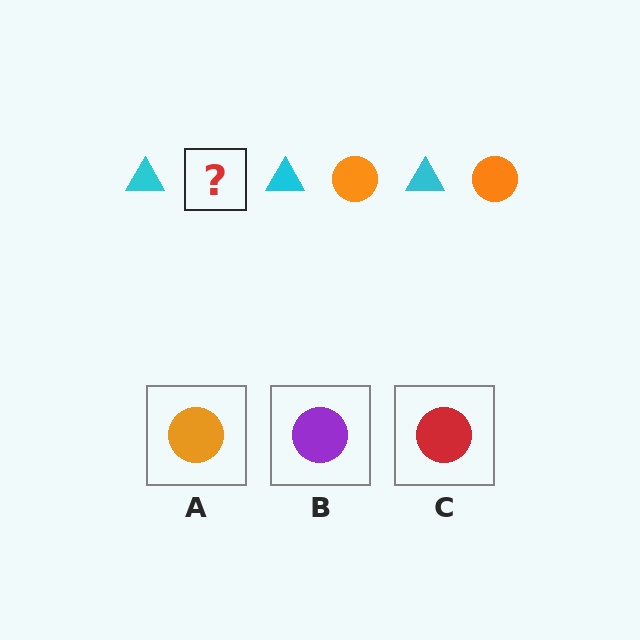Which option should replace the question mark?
Option A.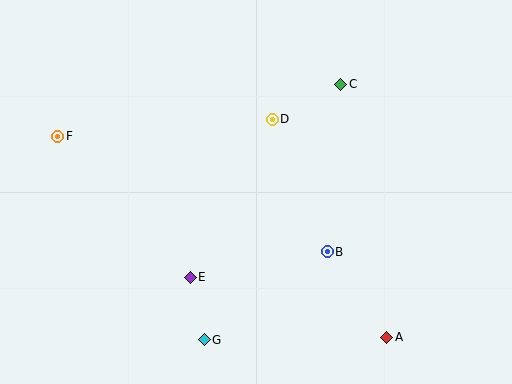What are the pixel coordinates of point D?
Point D is at (272, 119).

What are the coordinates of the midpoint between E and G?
The midpoint between E and G is at (197, 309).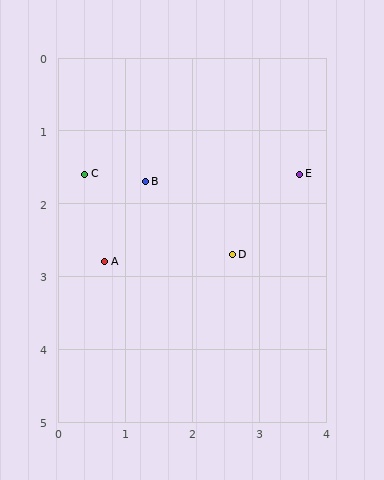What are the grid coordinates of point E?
Point E is at approximately (3.6, 1.6).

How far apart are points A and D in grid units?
Points A and D are about 1.9 grid units apart.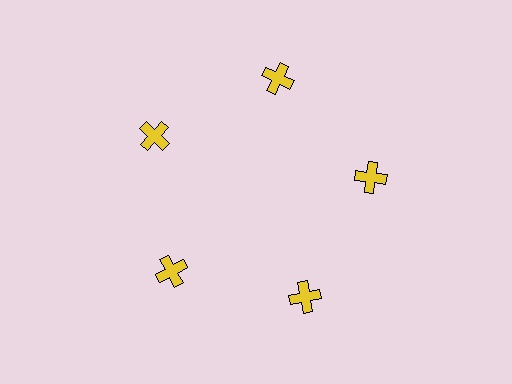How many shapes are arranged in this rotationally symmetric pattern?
There are 5 shapes, arranged in 5 groups of 1.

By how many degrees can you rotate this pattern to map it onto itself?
The pattern maps onto itself every 72 degrees of rotation.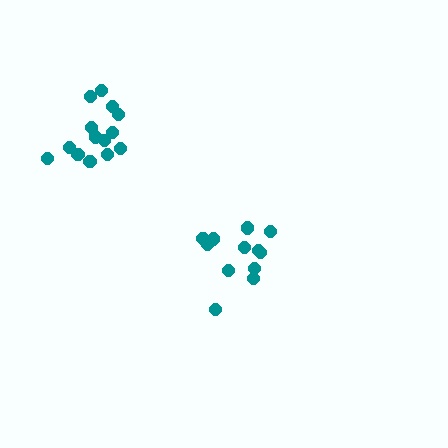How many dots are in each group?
Group 1: 14 dots, Group 2: 12 dots (26 total).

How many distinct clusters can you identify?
There are 2 distinct clusters.